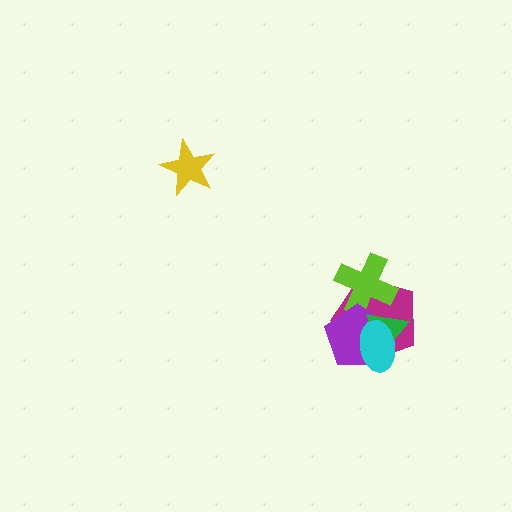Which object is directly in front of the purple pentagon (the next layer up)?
The green triangle is directly in front of the purple pentagon.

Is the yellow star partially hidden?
No, no other shape covers it.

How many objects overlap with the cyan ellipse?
3 objects overlap with the cyan ellipse.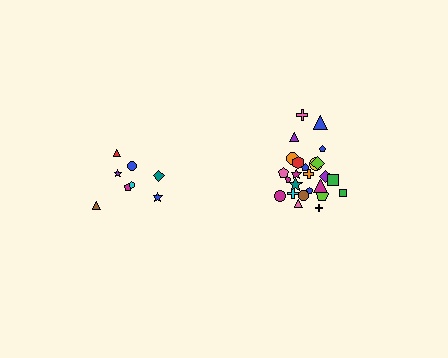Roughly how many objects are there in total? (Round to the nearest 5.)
Roughly 35 objects in total.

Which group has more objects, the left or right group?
The right group.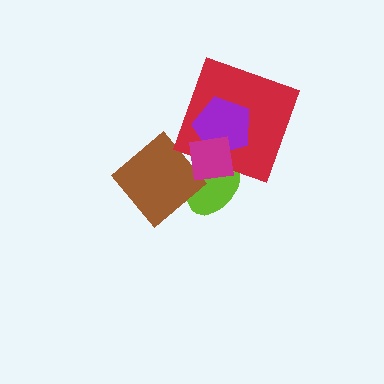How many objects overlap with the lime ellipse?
3 objects overlap with the lime ellipse.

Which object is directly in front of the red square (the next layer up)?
The purple pentagon is directly in front of the red square.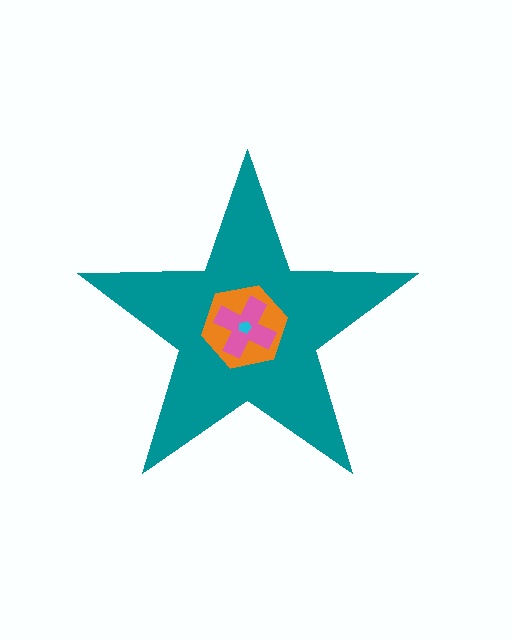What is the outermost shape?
The teal star.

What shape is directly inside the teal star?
The orange hexagon.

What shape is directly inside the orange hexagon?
The pink cross.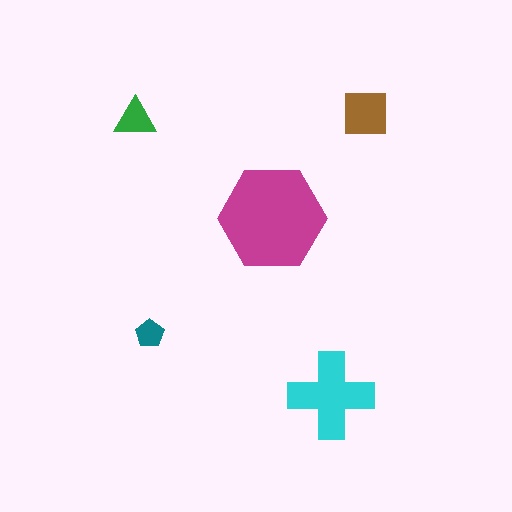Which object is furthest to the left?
The green triangle is leftmost.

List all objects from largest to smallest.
The magenta hexagon, the cyan cross, the brown square, the green triangle, the teal pentagon.